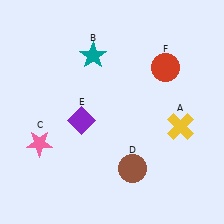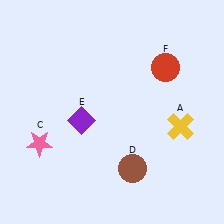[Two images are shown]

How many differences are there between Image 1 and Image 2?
There is 1 difference between the two images.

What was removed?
The teal star (B) was removed in Image 2.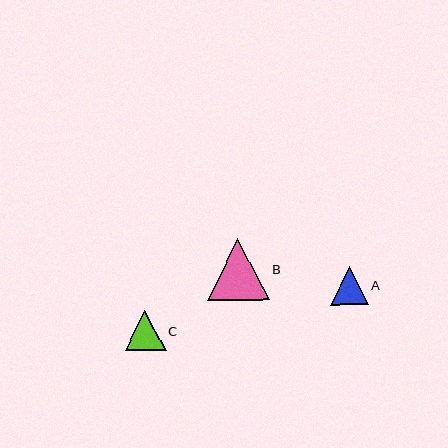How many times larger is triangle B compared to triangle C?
Triangle B is approximately 1.5 times the size of triangle C.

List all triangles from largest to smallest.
From largest to smallest: B, C, A.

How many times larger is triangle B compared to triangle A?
Triangle B is approximately 1.6 times the size of triangle A.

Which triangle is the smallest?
Triangle A is the smallest with a size of approximately 38 pixels.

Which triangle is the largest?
Triangle B is the largest with a size of approximately 62 pixels.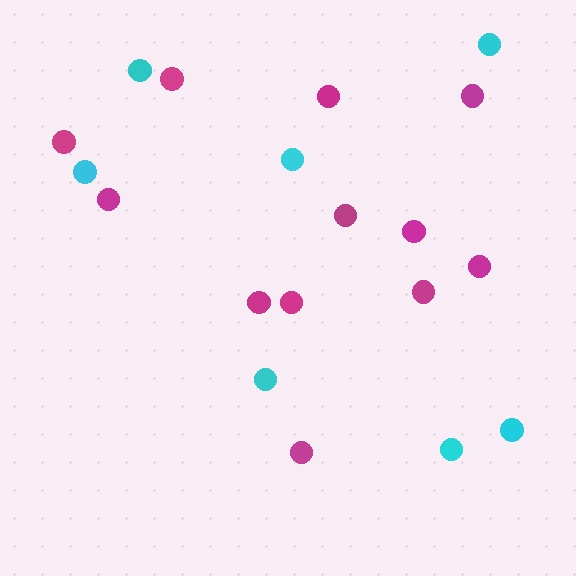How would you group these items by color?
There are 2 groups: one group of cyan circles (7) and one group of magenta circles (12).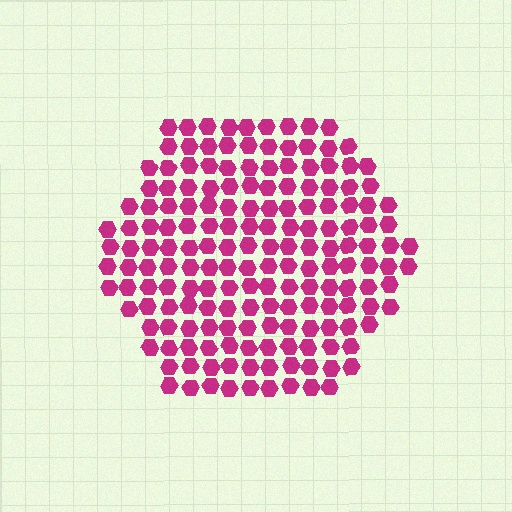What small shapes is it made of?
It is made of small hexagons.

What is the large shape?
The large shape is a hexagon.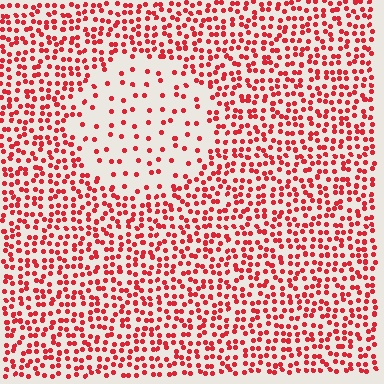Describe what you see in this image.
The image contains small red elements arranged at two different densities. A circle-shaped region is visible where the elements are less densely packed than the surrounding area.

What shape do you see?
I see a circle.